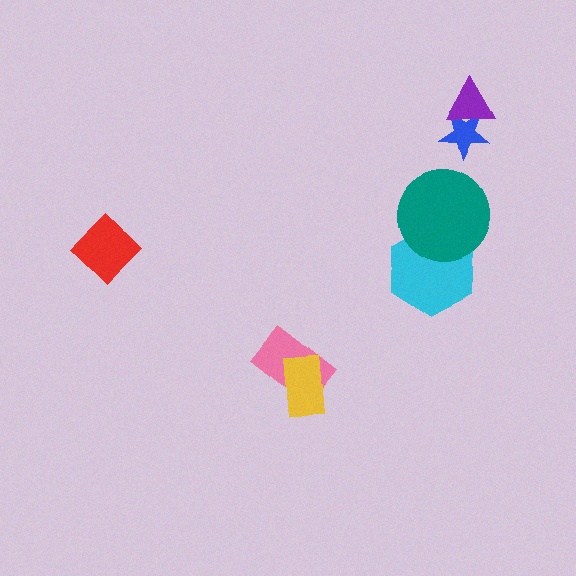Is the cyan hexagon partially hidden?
Yes, it is partially covered by another shape.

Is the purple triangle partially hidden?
No, no other shape covers it.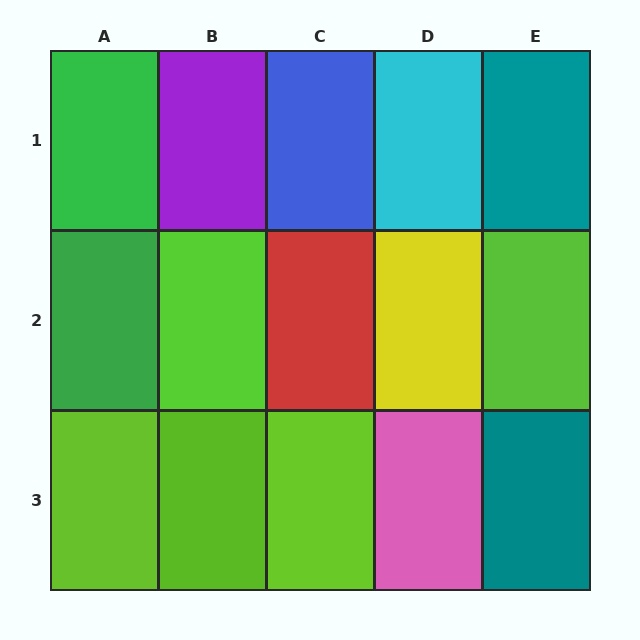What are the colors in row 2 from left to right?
Green, lime, red, yellow, lime.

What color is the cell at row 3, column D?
Pink.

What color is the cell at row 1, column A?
Green.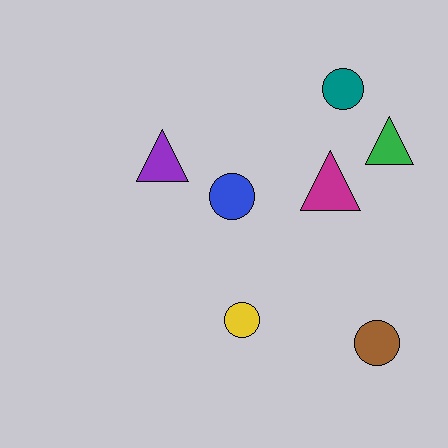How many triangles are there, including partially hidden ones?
There are 3 triangles.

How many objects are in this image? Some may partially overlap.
There are 7 objects.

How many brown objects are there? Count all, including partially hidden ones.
There is 1 brown object.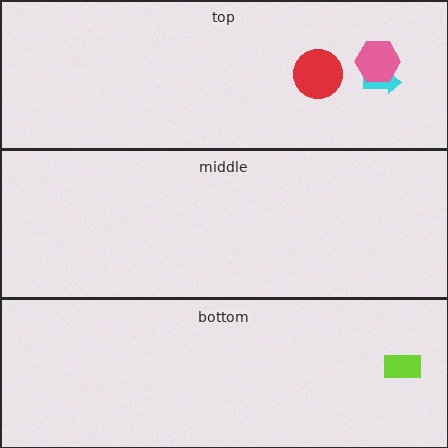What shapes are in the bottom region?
The lime rectangle.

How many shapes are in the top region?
3.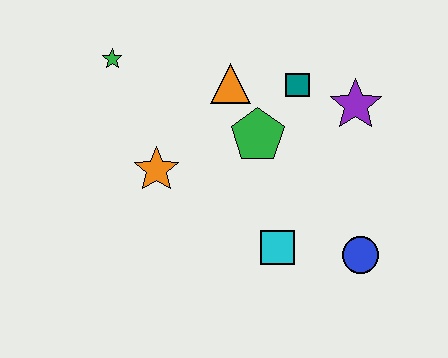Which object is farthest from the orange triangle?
The blue circle is farthest from the orange triangle.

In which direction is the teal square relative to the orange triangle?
The teal square is to the right of the orange triangle.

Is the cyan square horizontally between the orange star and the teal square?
Yes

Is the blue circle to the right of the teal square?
Yes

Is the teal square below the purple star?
No